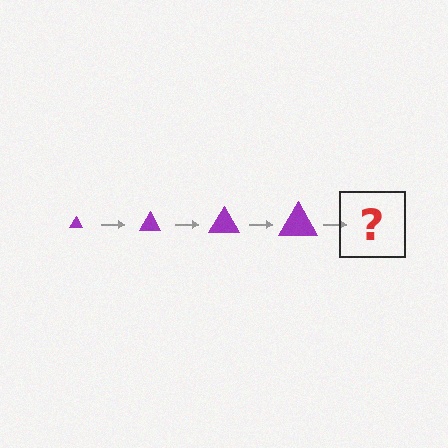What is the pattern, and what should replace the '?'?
The pattern is that the triangle gets progressively larger each step. The '?' should be a purple triangle, larger than the previous one.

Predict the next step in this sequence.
The next step is a purple triangle, larger than the previous one.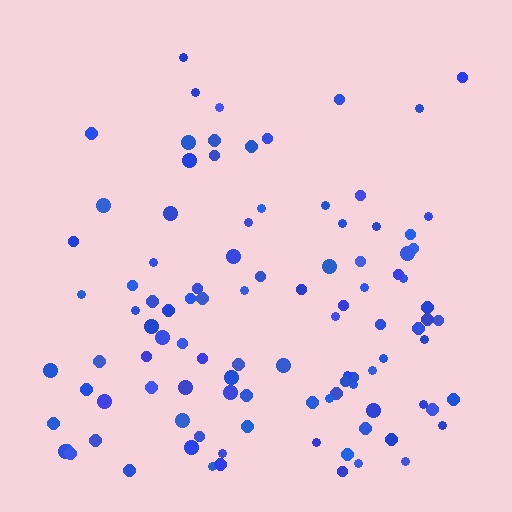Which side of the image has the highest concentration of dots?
The bottom.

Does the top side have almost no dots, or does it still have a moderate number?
Still a moderate number, just noticeably fewer than the bottom.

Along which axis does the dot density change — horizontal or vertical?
Vertical.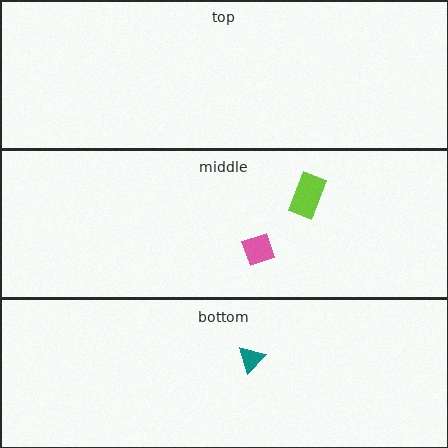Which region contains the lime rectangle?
The middle region.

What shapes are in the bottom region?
The teal triangle.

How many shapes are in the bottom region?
1.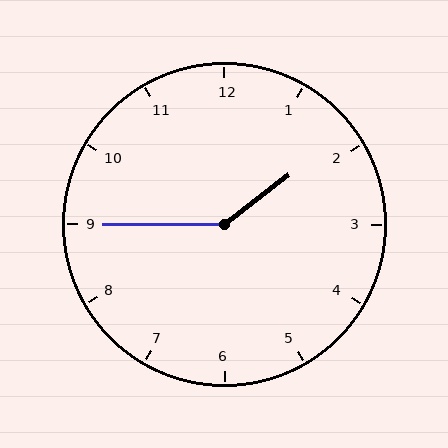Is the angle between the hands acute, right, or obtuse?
It is obtuse.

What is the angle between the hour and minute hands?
Approximately 142 degrees.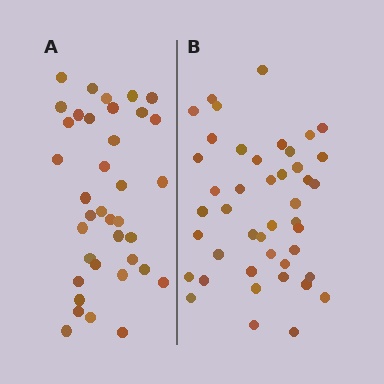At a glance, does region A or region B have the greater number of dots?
Region B (the right region) has more dots.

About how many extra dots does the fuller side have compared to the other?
Region B has roughly 8 or so more dots than region A.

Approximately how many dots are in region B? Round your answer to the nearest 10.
About 40 dots. (The exact count is 44, which rounds to 40.)